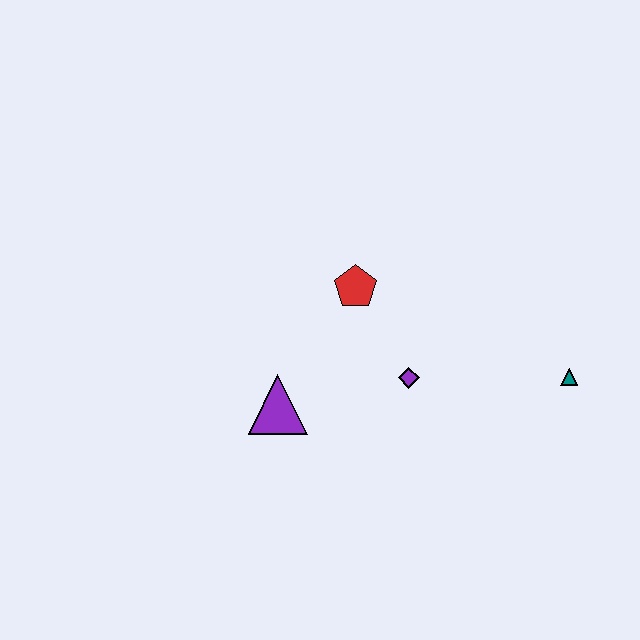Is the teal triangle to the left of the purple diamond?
No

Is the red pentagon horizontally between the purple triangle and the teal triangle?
Yes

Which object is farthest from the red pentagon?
The teal triangle is farthest from the red pentagon.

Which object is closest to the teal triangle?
The purple diamond is closest to the teal triangle.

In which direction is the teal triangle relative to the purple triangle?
The teal triangle is to the right of the purple triangle.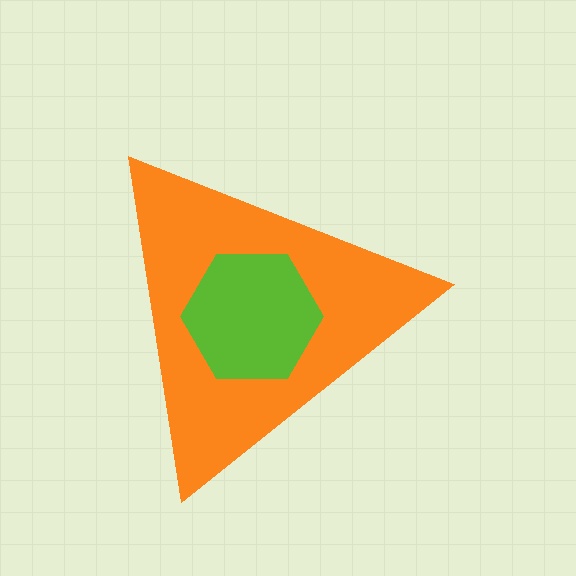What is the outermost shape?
The orange triangle.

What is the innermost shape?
The lime hexagon.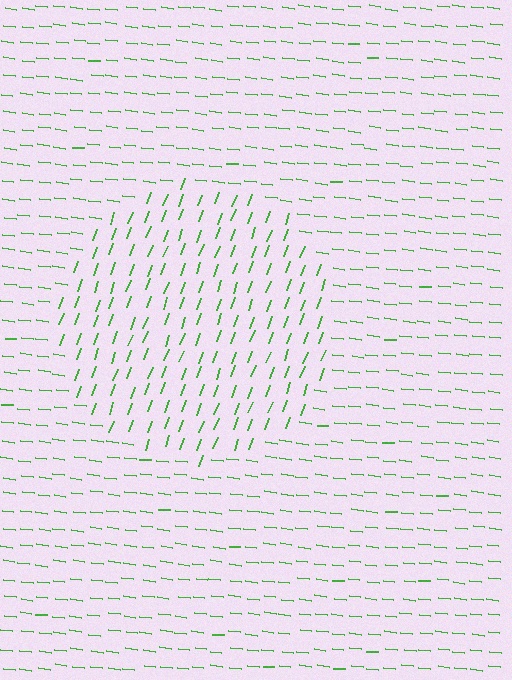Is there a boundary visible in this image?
Yes, there is a texture boundary formed by a change in line orientation.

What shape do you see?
I see a circle.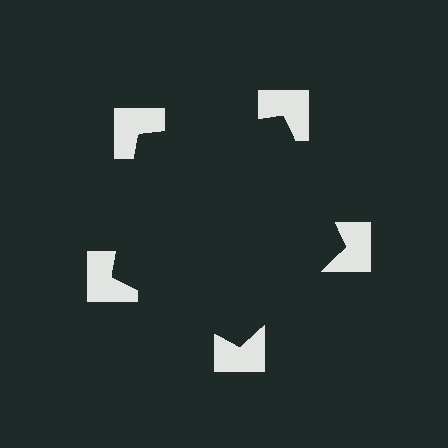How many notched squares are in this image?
There are 5 — one at each vertex of the illusory pentagon.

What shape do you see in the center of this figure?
An illusory pentagon — its edges are inferred from the aligned wedge cuts in the notched squares, not physically drawn.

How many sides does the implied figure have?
5 sides.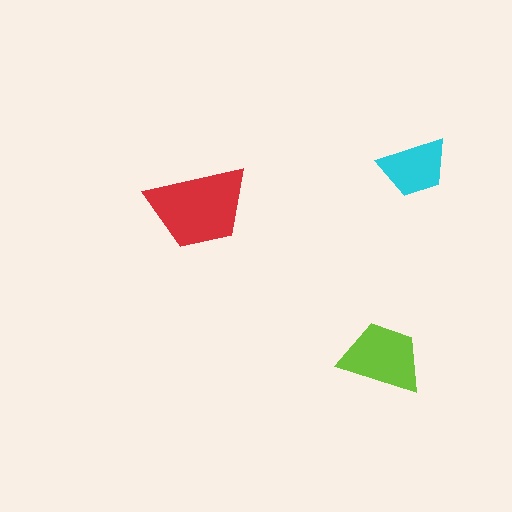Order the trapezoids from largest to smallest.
the red one, the lime one, the cyan one.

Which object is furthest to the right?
The cyan trapezoid is rightmost.